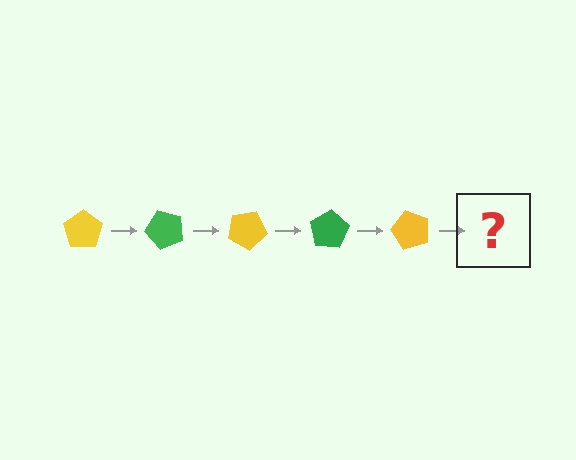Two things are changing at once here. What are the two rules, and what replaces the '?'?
The two rules are that it rotates 50 degrees each step and the color cycles through yellow and green. The '?' should be a green pentagon, rotated 250 degrees from the start.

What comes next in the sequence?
The next element should be a green pentagon, rotated 250 degrees from the start.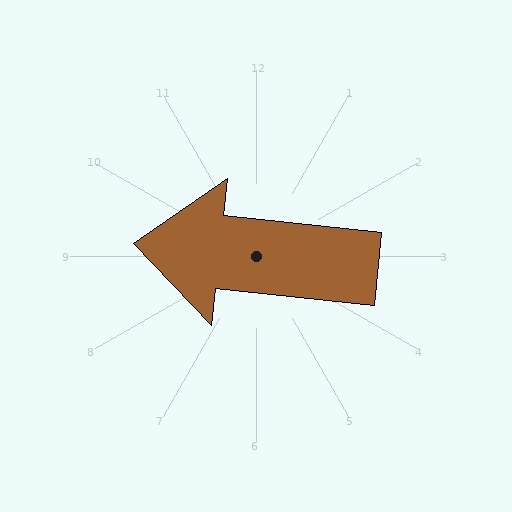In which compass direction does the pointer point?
West.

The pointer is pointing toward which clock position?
Roughly 9 o'clock.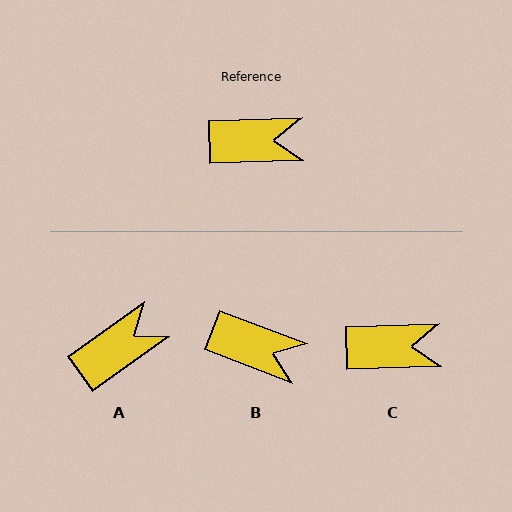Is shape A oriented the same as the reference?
No, it is off by about 34 degrees.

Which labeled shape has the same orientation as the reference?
C.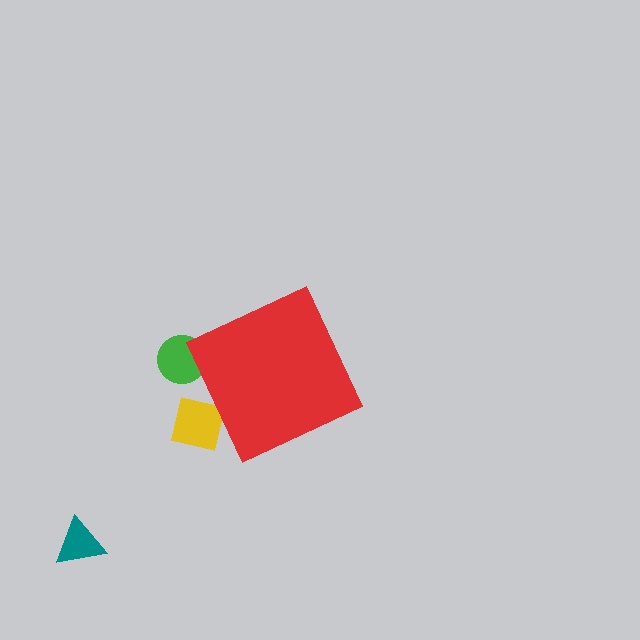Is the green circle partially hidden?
Yes, the green circle is partially hidden behind the red diamond.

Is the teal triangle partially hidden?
No, the teal triangle is fully visible.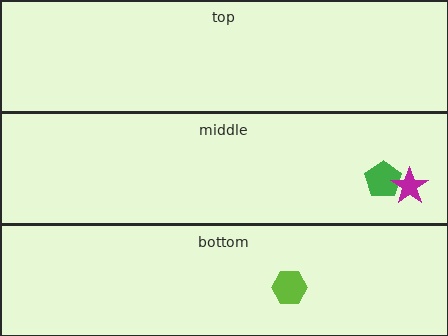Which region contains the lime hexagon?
The bottom region.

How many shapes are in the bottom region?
1.